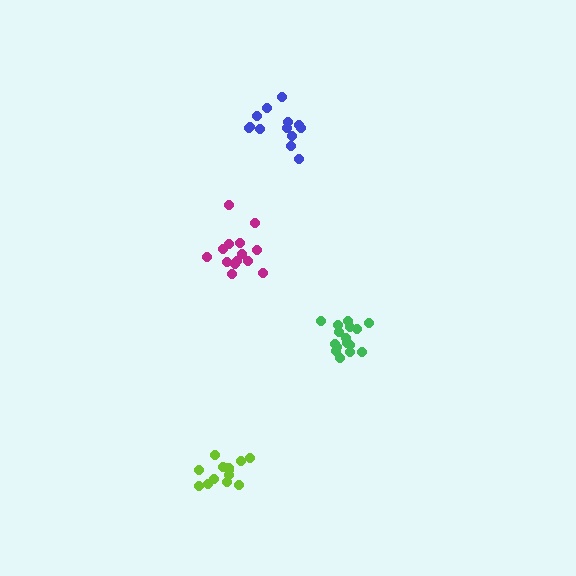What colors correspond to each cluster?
The clusters are colored: magenta, green, blue, lime.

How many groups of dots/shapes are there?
There are 4 groups.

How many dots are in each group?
Group 1: 14 dots, Group 2: 16 dots, Group 3: 13 dots, Group 4: 14 dots (57 total).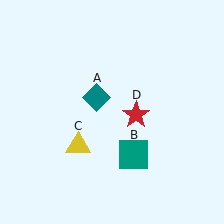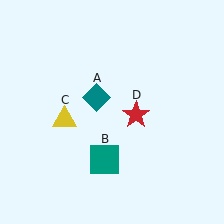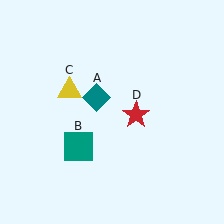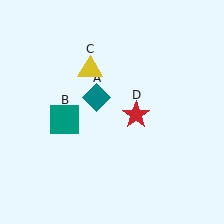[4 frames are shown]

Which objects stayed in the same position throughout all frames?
Teal diamond (object A) and red star (object D) remained stationary.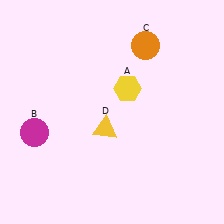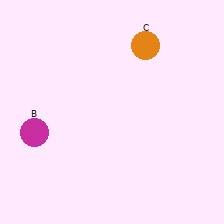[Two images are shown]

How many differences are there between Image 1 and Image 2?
There are 2 differences between the two images.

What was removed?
The yellow hexagon (A), the yellow triangle (D) were removed in Image 2.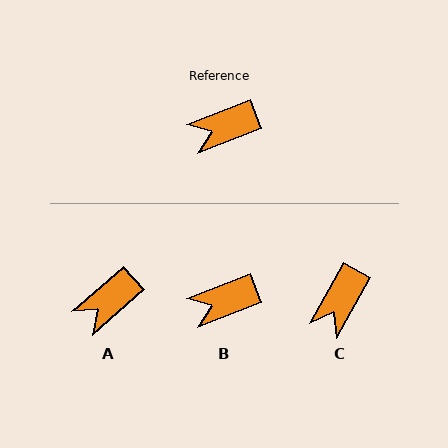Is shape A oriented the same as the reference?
No, it is off by about 20 degrees.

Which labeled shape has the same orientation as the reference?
B.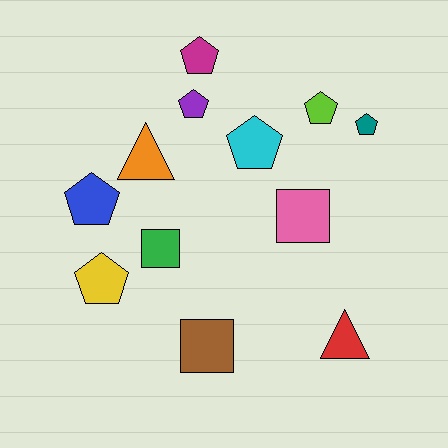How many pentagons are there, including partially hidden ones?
There are 7 pentagons.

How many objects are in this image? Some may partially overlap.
There are 12 objects.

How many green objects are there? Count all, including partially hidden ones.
There is 1 green object.